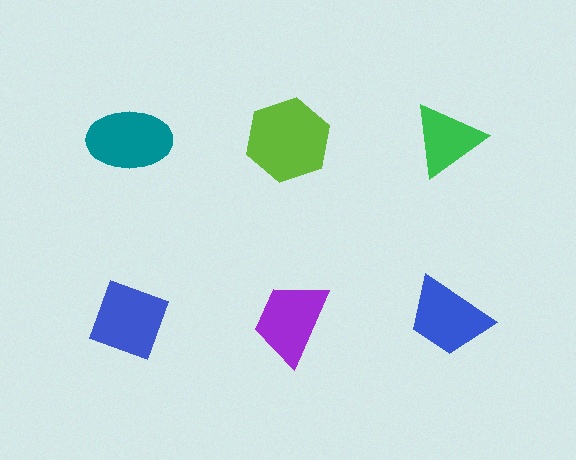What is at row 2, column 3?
A blue trapezoid.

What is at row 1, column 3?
A green triangle.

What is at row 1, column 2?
A lime hexagon.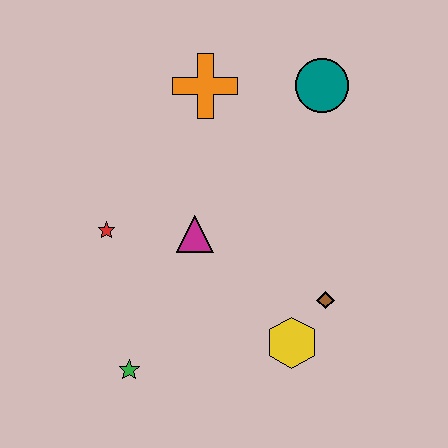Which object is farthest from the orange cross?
The green star is farthest from the orange cross.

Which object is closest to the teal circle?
The orange cross is closest to the teal circle.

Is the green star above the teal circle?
No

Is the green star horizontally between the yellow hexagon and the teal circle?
No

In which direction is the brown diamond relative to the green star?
The brown diamond is to the right of the green star.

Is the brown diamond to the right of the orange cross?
Yes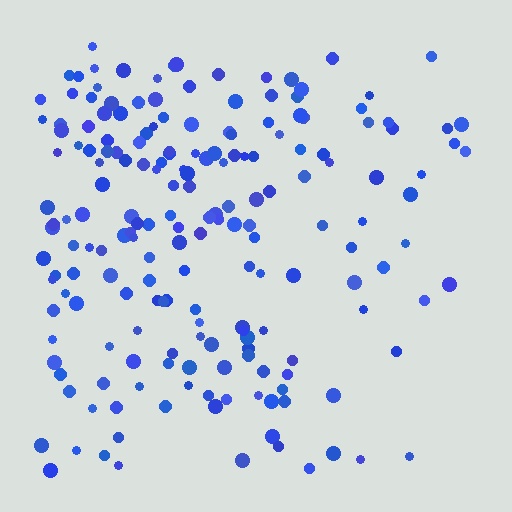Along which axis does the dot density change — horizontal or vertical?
Horizontal.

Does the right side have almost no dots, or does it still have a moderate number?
Still a moderate number, just noticeably fewer than the left.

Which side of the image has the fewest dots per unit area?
The right.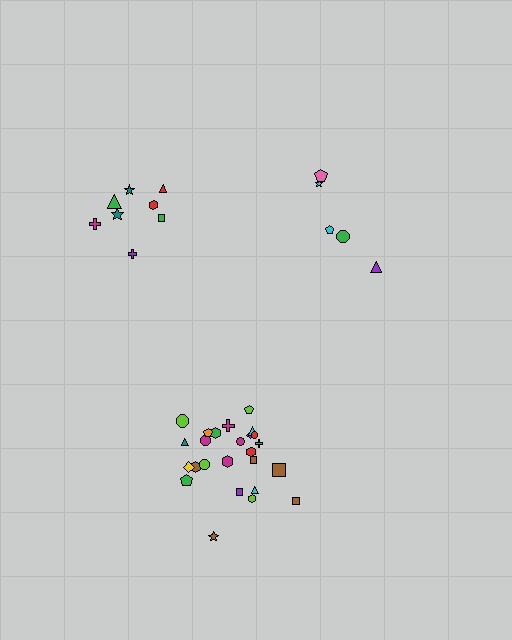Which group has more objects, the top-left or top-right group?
The top-left group.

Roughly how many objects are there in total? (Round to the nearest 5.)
Roughly 40 objects in total.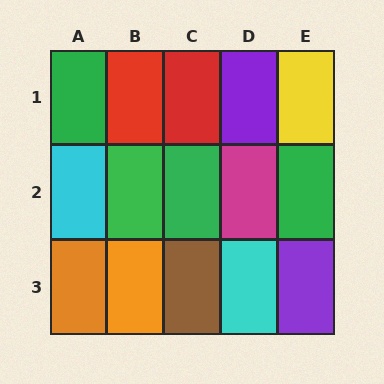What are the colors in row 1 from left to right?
Green, red, red, purple, yellow.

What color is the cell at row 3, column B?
Orange.